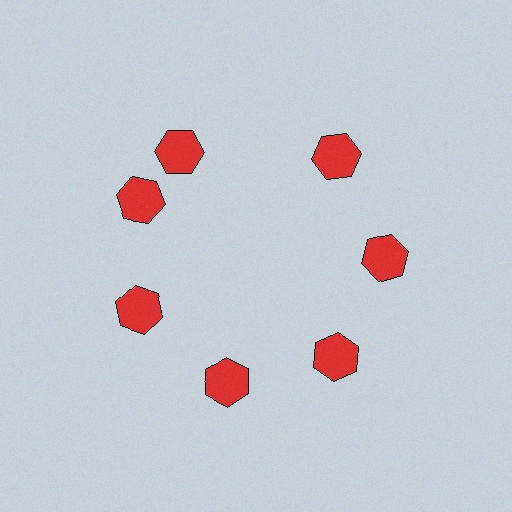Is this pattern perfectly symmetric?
No. The 7 red hexagons are arranged in a ring, but one element near the 12 o'clock position is rotated out of alignment along the ring, breaking the 7-fold rotational symmetry.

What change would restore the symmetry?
The symmetry would be restored by rotating it back into even spacing with its neighbors so that all 7 hexagons sit at equal angles and equal distance from the center.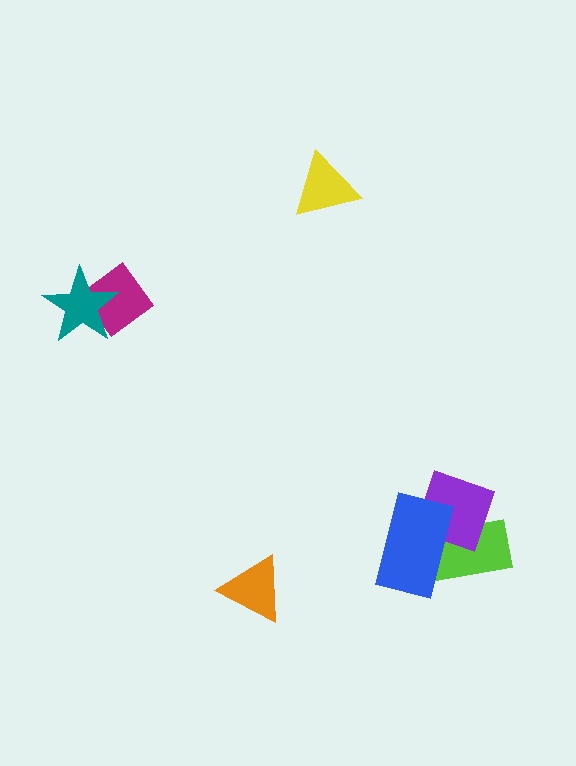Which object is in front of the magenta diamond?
The teal star is in front of the magenta diamond.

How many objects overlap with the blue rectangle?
2 objects overlap with the blue rectangle.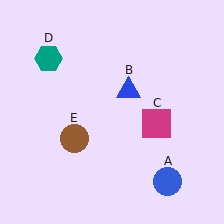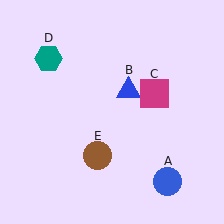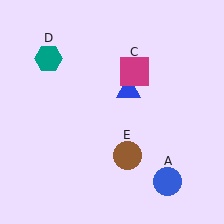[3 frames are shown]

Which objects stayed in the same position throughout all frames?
Blue circle (object A) and blue triangle (object B) and teal hexagon (object D) remained stationary.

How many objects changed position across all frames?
2 objects changed position: magenta square (object C), brown circle (object E).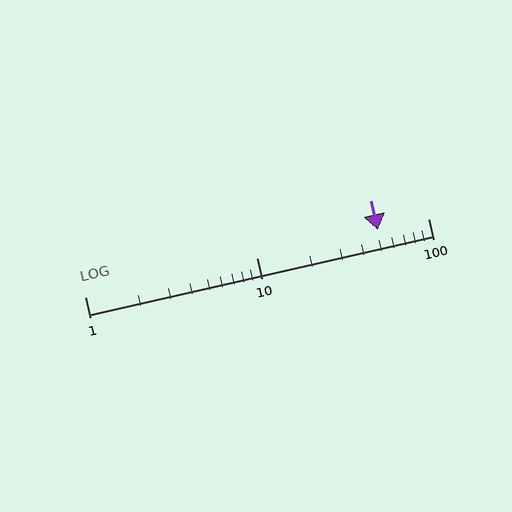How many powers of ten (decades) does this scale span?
The scale spans 2 decades, from 1 to 100.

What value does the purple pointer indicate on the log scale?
The pointer indicates approximately 51.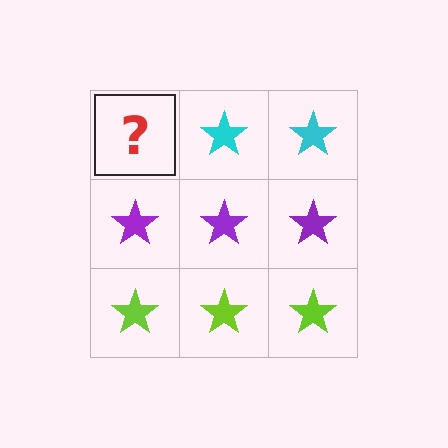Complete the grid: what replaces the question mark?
The question mark should be replaced with a cyan star.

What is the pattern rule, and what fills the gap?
The rule is that each row has a consistent color. The gap should be filled with a cyan star.